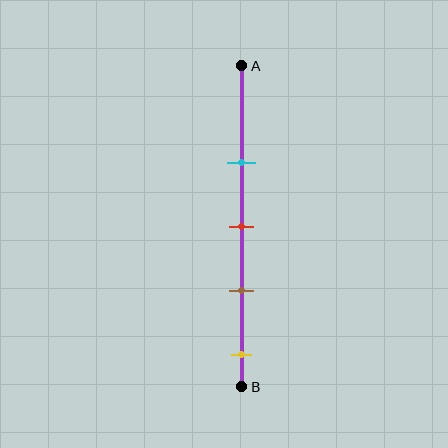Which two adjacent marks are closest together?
The red and brown marks are the closest adjacent pair.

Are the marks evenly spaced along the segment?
Yes, the marks are approximately evenly spaced.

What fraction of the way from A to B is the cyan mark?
The cyan mark is approximately 30% (0.3) of the way from A to B.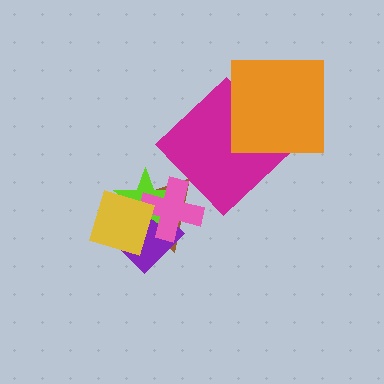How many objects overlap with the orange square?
1 object overlaps with the orange square.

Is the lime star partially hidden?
Yes, it is partially covered by another shape.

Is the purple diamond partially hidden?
Yes, it is partially covered by another shape.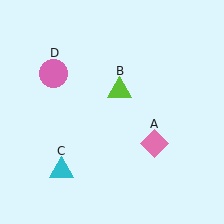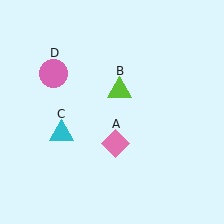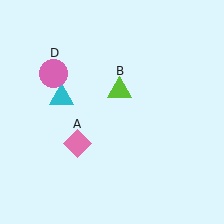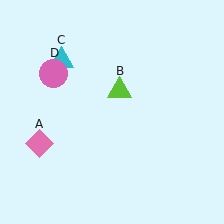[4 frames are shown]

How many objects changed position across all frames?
2 objects changed position: pink diamond (object A), cyan triangle (object C).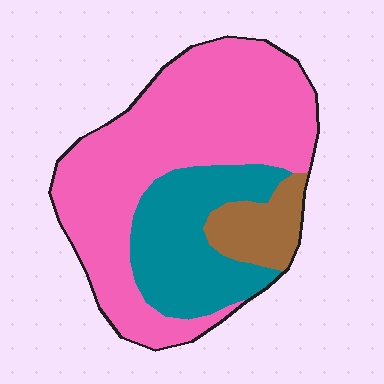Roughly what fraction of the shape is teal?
Teal covers 27% of the shape.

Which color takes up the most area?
Pink, at roughly 60%.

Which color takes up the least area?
Brown, at roughly 10%.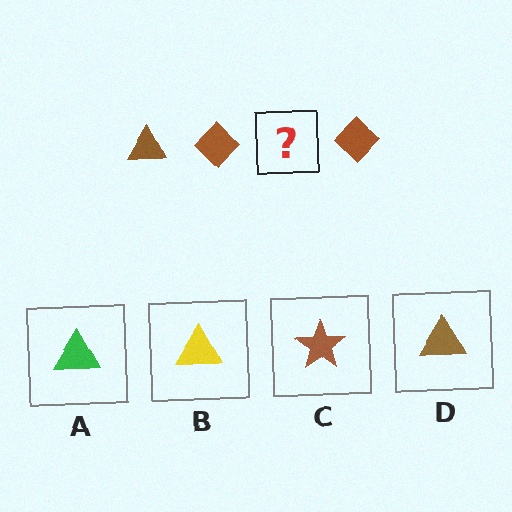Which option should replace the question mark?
Option D.